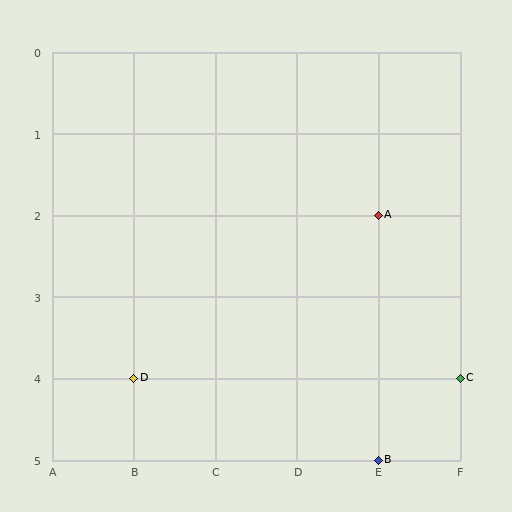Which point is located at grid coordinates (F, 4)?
Point C is at (F, 4).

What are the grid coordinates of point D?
Point D is at grid coordinates (B, 4).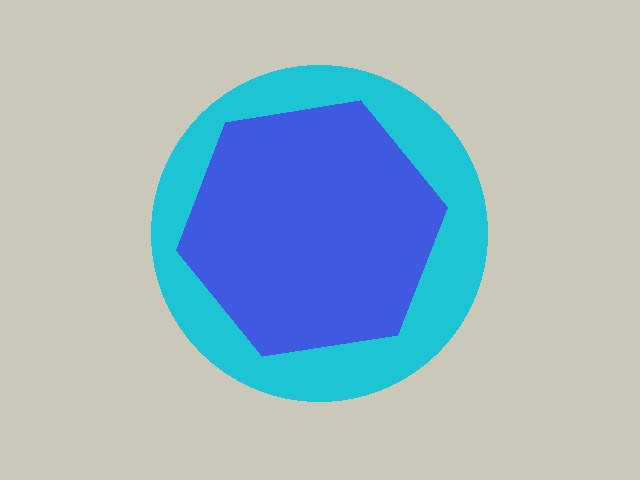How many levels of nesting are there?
2.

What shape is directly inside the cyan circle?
The blue hexagon.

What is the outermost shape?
The cyan circle.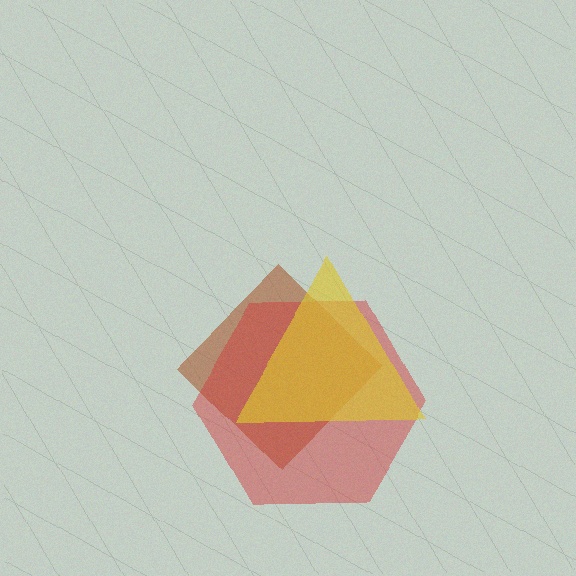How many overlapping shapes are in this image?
There are 3 overlapping shapes in the image.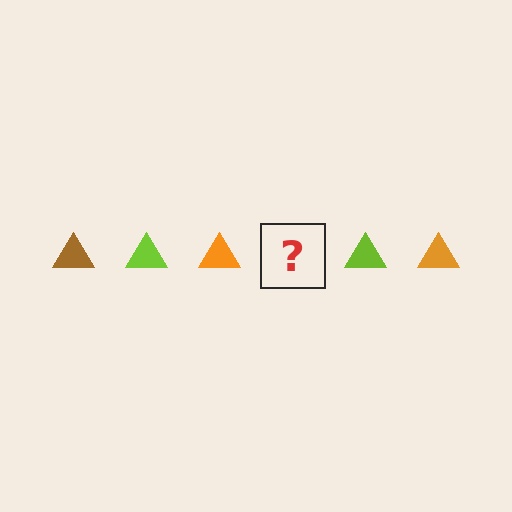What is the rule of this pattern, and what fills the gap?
The rule is that the pattern cycles through brown, lime, orange triangles. The gap should be filled with a brown triangle.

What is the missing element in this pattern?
The missing element is a brown triangle.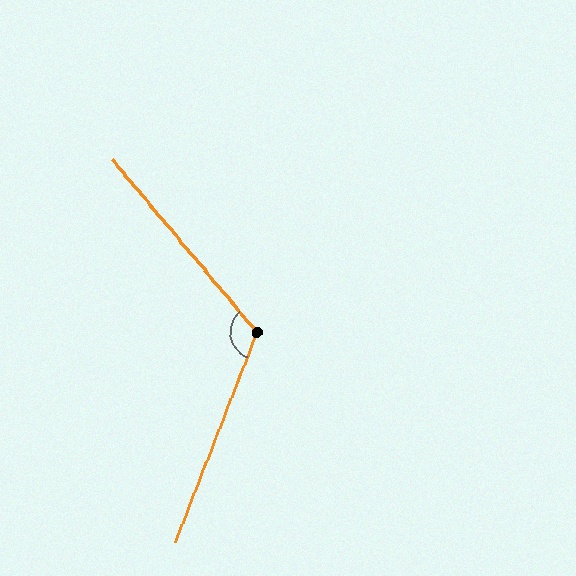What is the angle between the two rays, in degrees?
Approximately 119 degrees.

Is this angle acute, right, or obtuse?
It is obtuse.